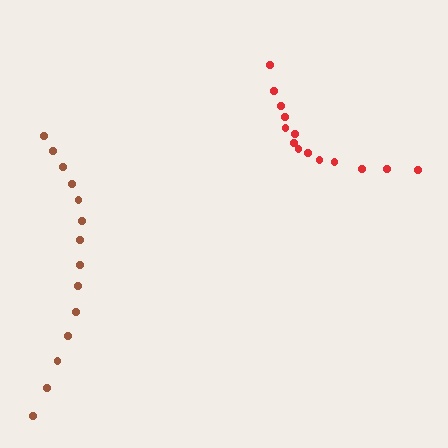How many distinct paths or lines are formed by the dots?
There are 2 distinct paths.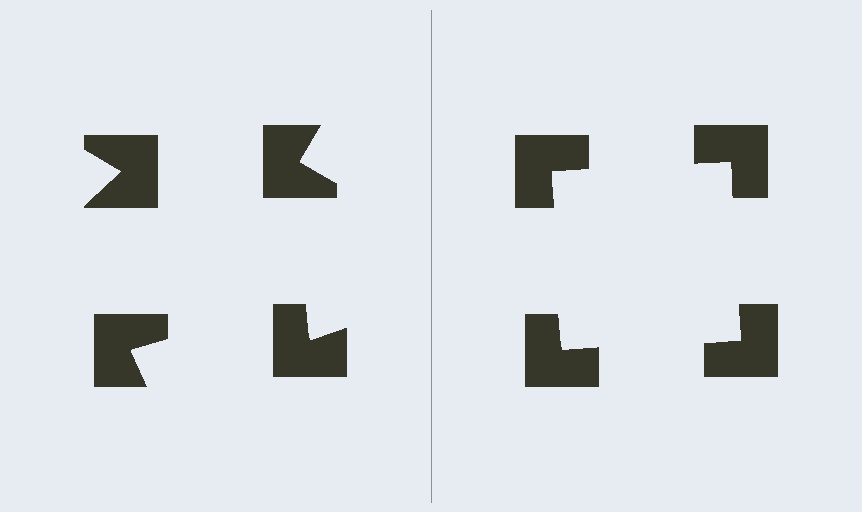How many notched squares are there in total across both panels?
8 — 4 on each side.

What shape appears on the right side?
An illusory square.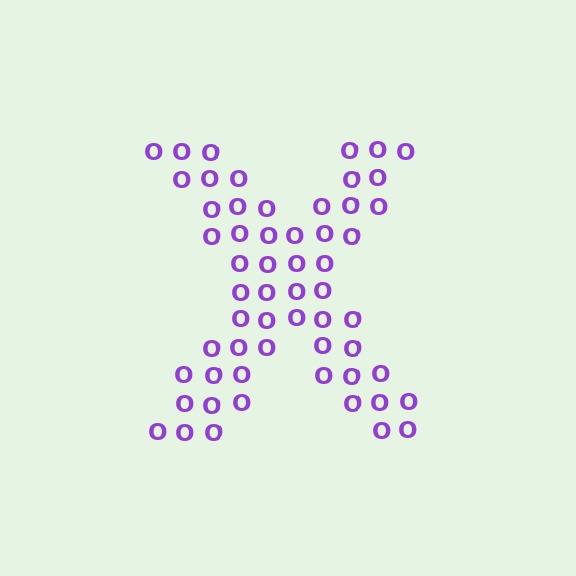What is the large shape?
The large shape is the letter X.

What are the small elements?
The small elements are letter O's.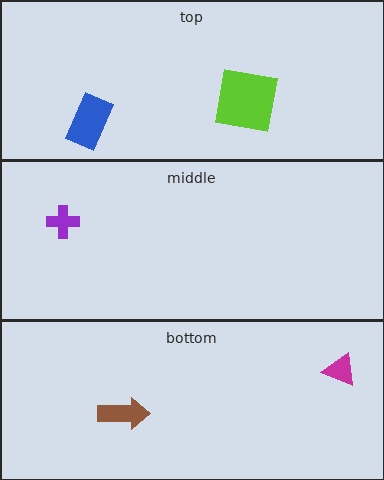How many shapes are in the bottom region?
2.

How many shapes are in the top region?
2.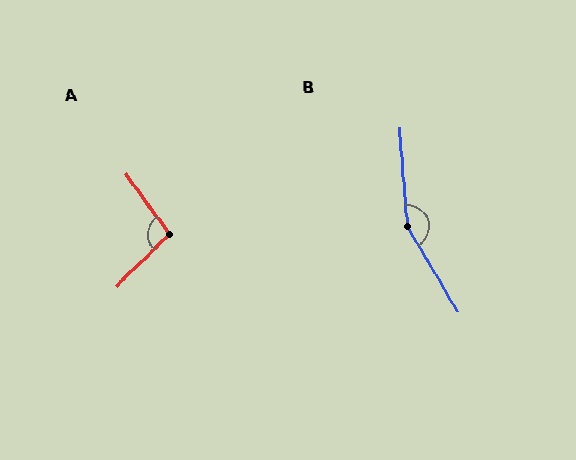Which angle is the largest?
B, at approximately 154 degrees.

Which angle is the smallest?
A, at approximately 99 degrees.